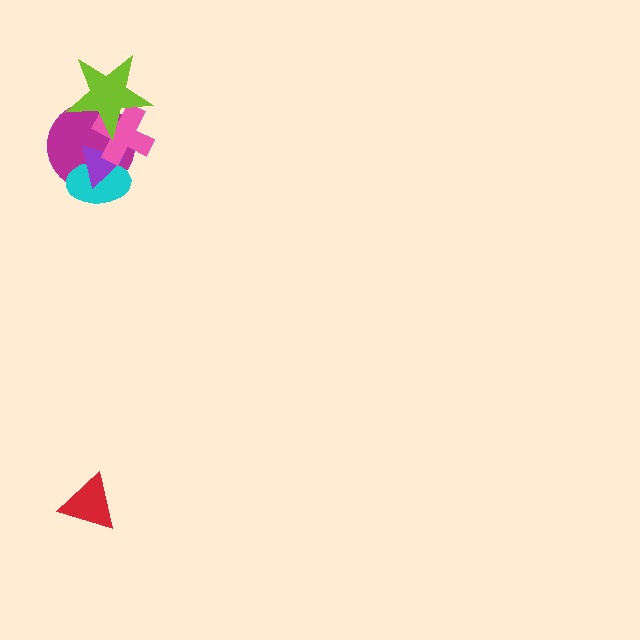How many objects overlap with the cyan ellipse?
3 objects overlap with the cyan ellipse.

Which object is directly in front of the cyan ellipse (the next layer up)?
The purple triangle is directly in front of the cyan ellipse.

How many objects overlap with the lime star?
2 objects overlap with the lime star.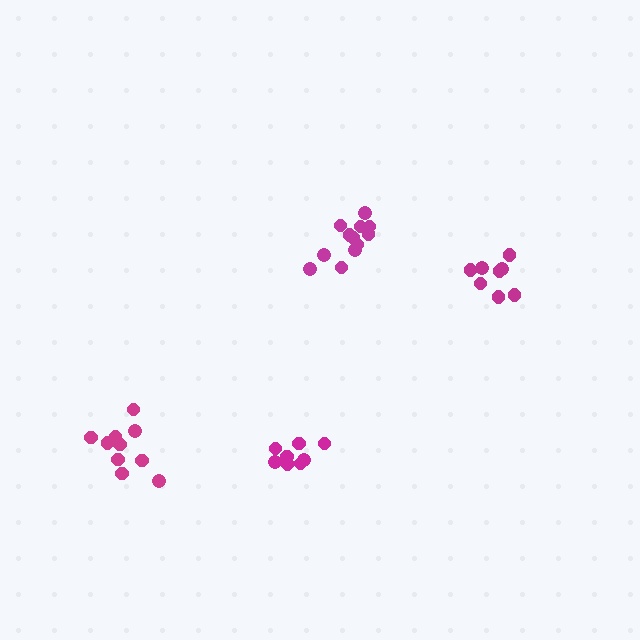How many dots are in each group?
Group 1: 8 dots, Group 2: 8 dots, Group 3: 10 dots, Group 4: 12 dots (38 total).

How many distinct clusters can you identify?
There are 4 distinct clusters.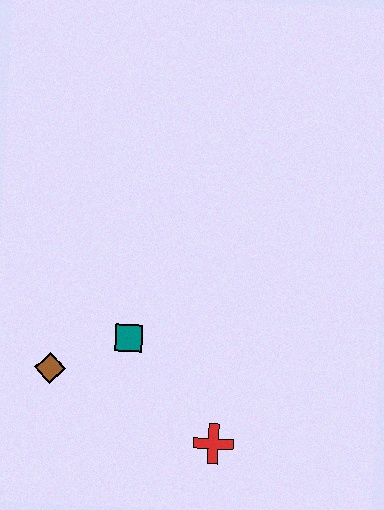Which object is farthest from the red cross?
The brown diamond is farthest from the red cross.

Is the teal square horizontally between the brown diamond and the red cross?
Yes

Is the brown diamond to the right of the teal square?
No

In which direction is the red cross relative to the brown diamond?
The red cross is to the right of the brown diamond.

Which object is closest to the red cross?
The teal square is closest to the red cross.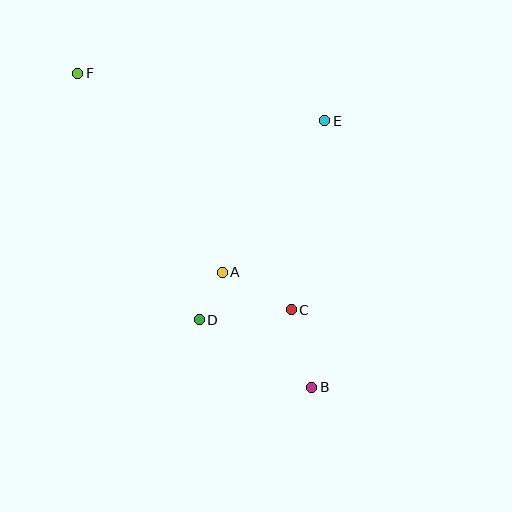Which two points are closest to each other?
Points A and D are closest to each other.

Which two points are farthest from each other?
Points B and F are farthest from each other.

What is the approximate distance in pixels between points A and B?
The distance between A and B is approximately 146 pixels.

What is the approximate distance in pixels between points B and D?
The distance between B and D is approximately 131 pixels.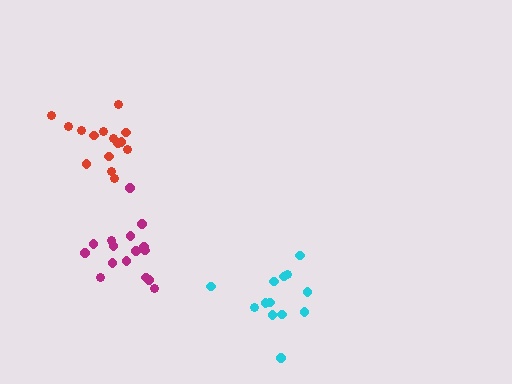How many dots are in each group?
Group 1: 13 dots, Group 2: 16 dots, Group 3: 16 dots (45 total).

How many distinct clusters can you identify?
There are 3 distinct clusters.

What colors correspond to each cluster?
The clusters are colored: cyan, magenta, red.